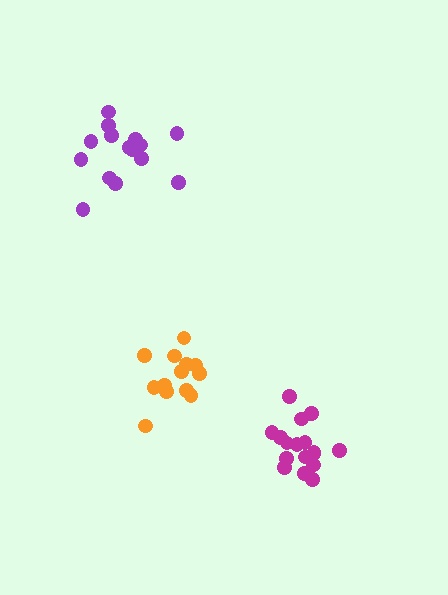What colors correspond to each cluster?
The clusters are colored: orange, purple, magenta.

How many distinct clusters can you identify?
There are 3 distinct clusters.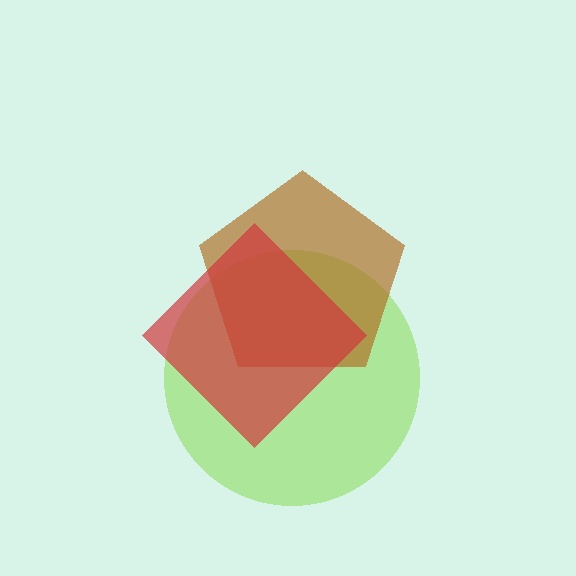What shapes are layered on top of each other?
The layered shapes are: a lime circle, a brown pentagon, a red diamond.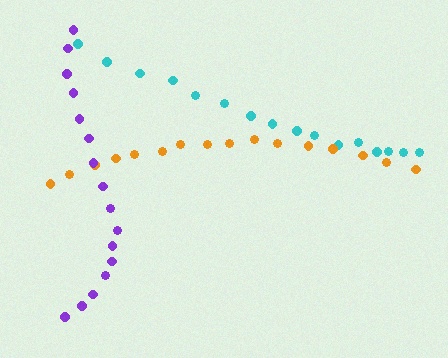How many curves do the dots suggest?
There are 3 distinct paths.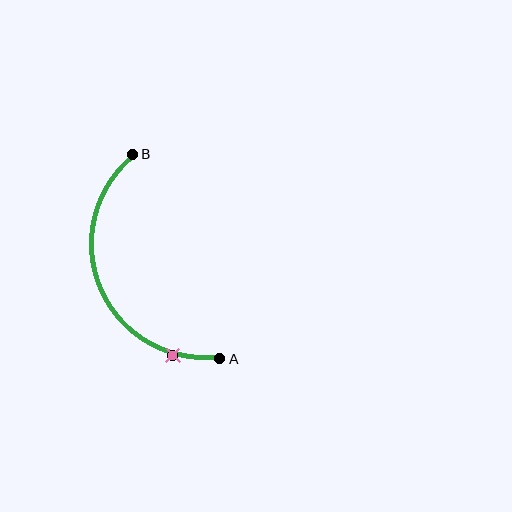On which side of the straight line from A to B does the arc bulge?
The arc bulges to the left of the straight line connecting A and B.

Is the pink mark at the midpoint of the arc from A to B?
No. The pink mark lies on the arc but is closer to endpoint A. The arc midpoint would be at the point on the curve equidistant along the arc from both A and B.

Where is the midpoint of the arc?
The arc midpoint is the point on the curve farthest from the straight line joining A and B. It sits to the left of that line.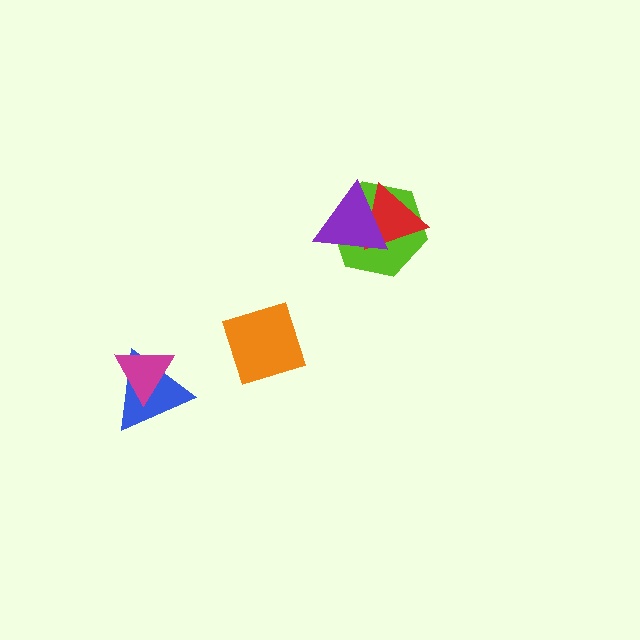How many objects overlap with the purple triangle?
2 objects overlap with the purple triangle.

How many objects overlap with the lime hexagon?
2 objects overlap with the lime hexagon.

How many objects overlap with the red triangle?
2 objects overlap with the red triangle.